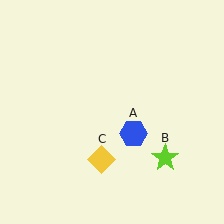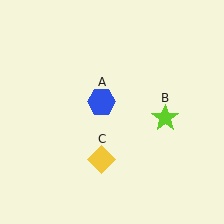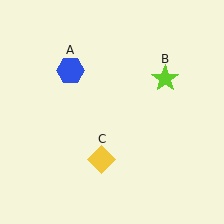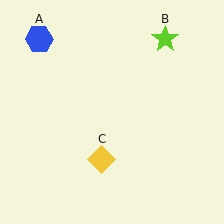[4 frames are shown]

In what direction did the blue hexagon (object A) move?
The blue hexagon (object A) moved up and to the left.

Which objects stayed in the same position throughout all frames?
Yellow diamond (object C) remained stationary.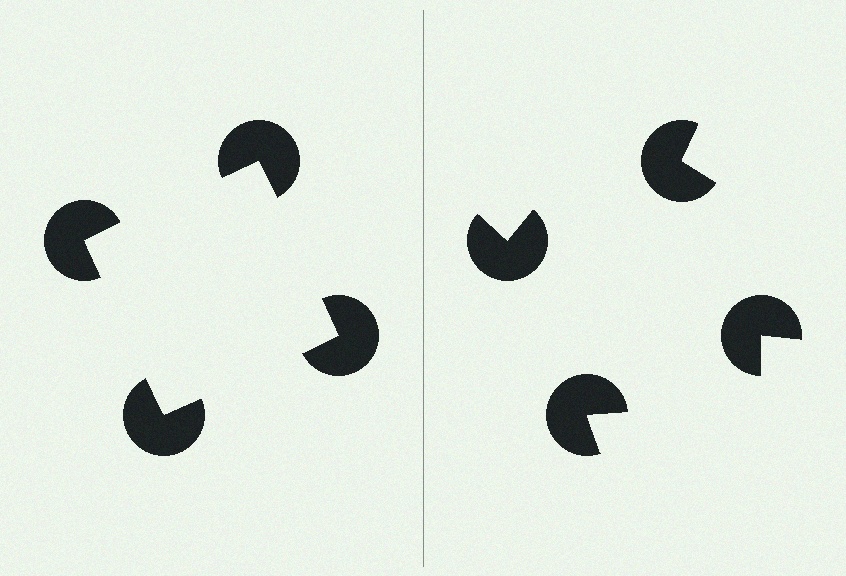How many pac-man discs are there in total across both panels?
8 — 4 on each side.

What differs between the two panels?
The pac-man discs are positioned identically on both sides; only the wedge orientations differ. On the left they align to a square; on the right they are misaligned.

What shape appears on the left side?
An illusory square.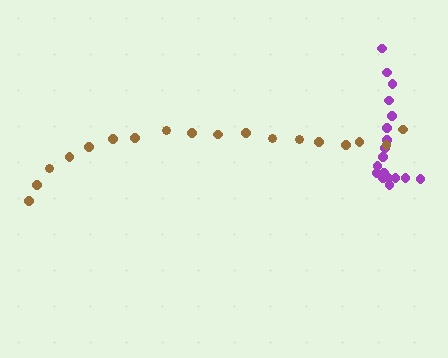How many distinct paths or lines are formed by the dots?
There are 2 distinct paths.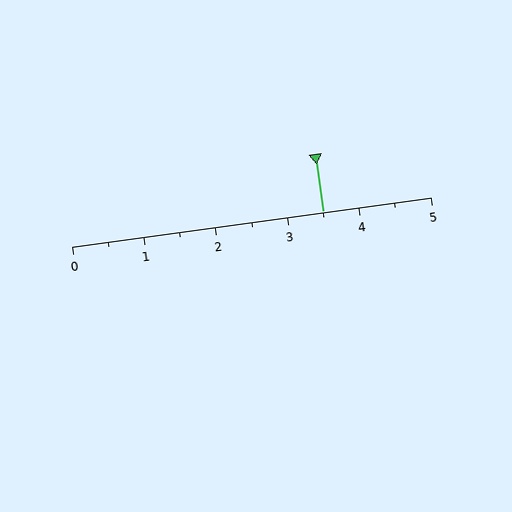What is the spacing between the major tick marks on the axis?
The major ticks are spaced 1 apart.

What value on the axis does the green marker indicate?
The marker indicates approximately 3.5.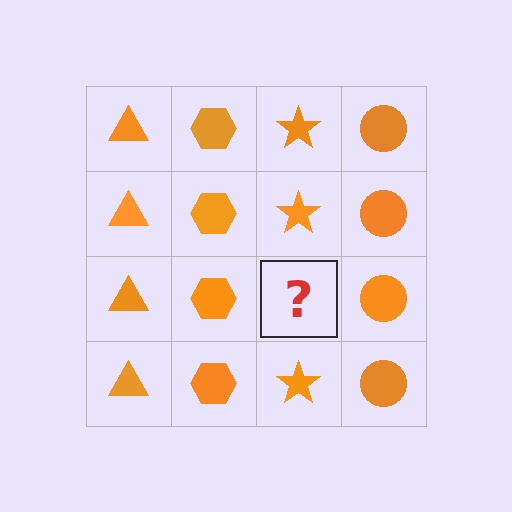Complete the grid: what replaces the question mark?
The question mark should be replaced with an orange star.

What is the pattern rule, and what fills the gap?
The rule is that each column has a consistent shape. The gap should be filled with an orange star.